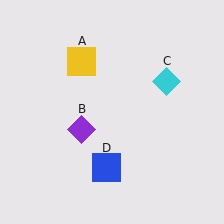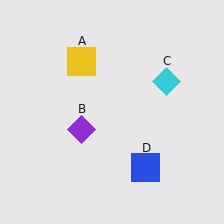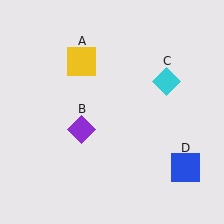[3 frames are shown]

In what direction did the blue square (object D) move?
The blue square (object D) moved right.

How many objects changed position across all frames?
1 object changed position: blue square (object D).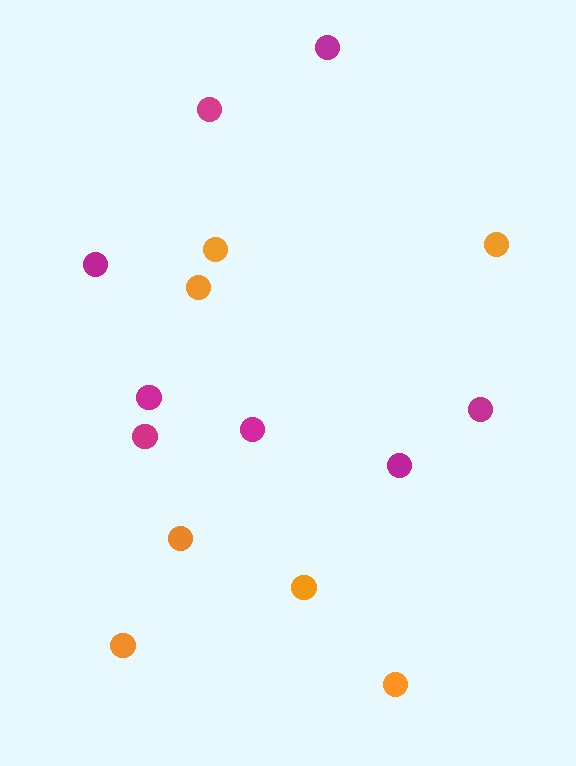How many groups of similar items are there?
There are 2 groups: one group of orange circles (7) and one group of magenta circles (8).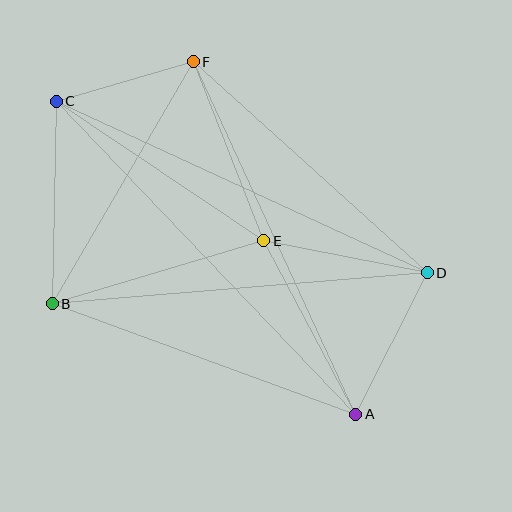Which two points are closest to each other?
Points C and F are closest to each other.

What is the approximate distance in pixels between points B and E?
The distance between B and E is approximately 221 pixels.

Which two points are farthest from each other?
Points A and C are farthest from each other.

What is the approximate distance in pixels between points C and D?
The distance between C and D is approximately 409 pixels.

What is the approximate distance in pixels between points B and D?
The distance between B and D is approximately 377 pixels.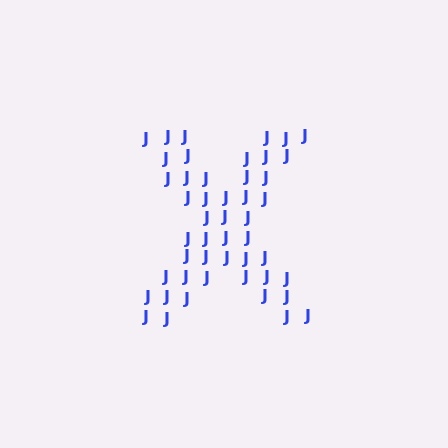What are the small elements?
The small elements are letter J's.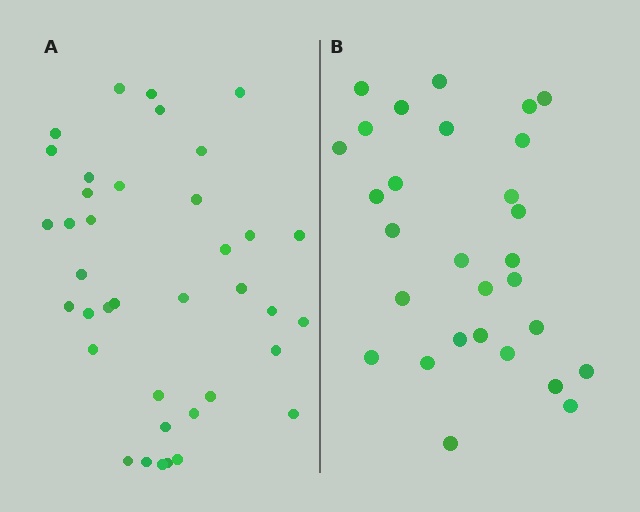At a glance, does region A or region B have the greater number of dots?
Region A (the left region) has more dots.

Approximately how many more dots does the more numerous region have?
Region A has roughly 8 or so more dots than region B.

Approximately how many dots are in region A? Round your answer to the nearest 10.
About 40 dots. (The exact count is 38, which rounds to 40.)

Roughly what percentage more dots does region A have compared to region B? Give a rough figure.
About 30% more.